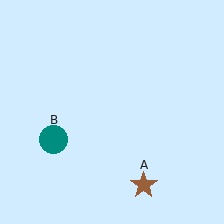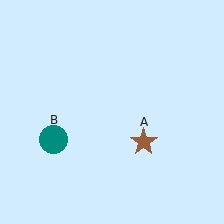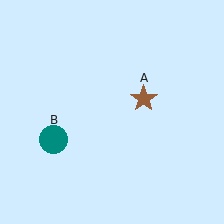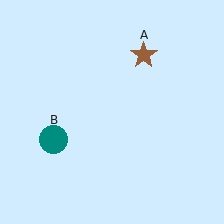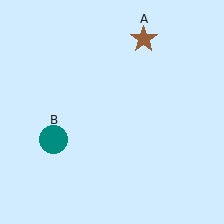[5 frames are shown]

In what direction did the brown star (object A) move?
The brown star (object A) moved up.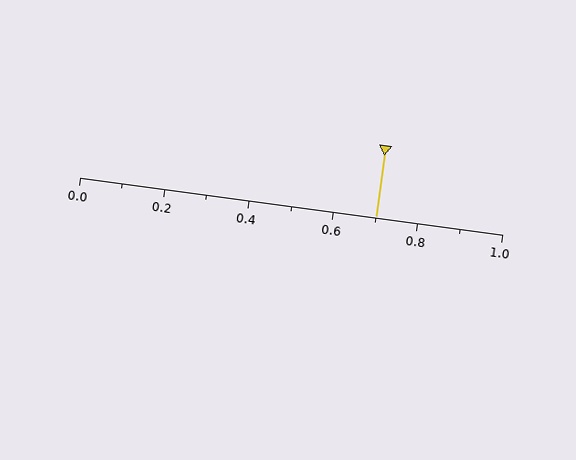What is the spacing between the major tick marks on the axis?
The major ticks are spaced 0.2 apart.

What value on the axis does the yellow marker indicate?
The marker indicates approximately 0.7.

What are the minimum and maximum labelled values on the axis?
The axis runs from 0.0 to 1.0.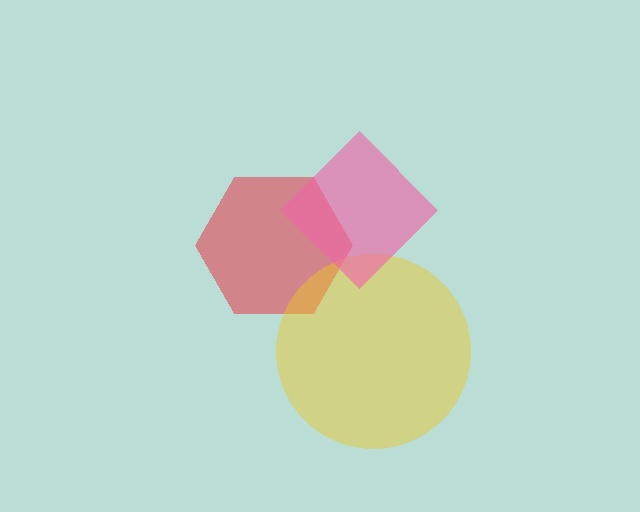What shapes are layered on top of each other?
The layered shapes are: a red hexagon, a yellow circle, a pink diamond.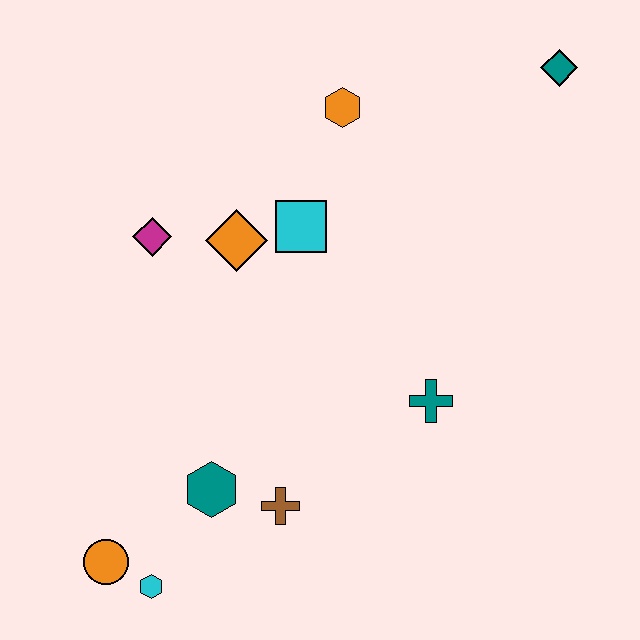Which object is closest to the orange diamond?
The cyan square is closest to the orange diamond.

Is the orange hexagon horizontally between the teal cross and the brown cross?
Yes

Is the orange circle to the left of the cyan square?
Yes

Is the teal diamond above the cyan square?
Yes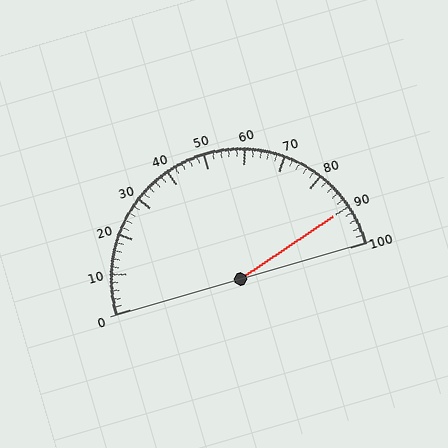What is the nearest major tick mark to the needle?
The nearest major tick mark is 90.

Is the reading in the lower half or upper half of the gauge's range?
The reading is in the upper half of the range (0 to 100).